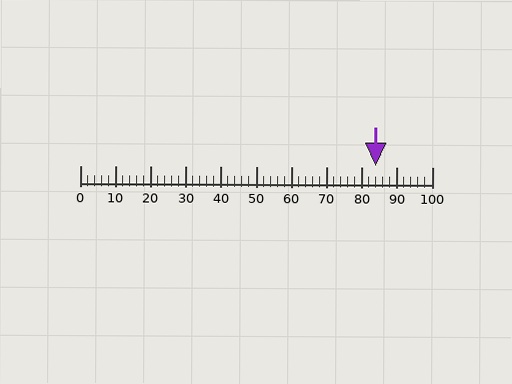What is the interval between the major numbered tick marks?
The major tick marks are spaced 10 units apart.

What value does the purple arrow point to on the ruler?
The purple arrow points to approximately 84.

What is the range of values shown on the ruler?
The ruler shows values from 0 to 100.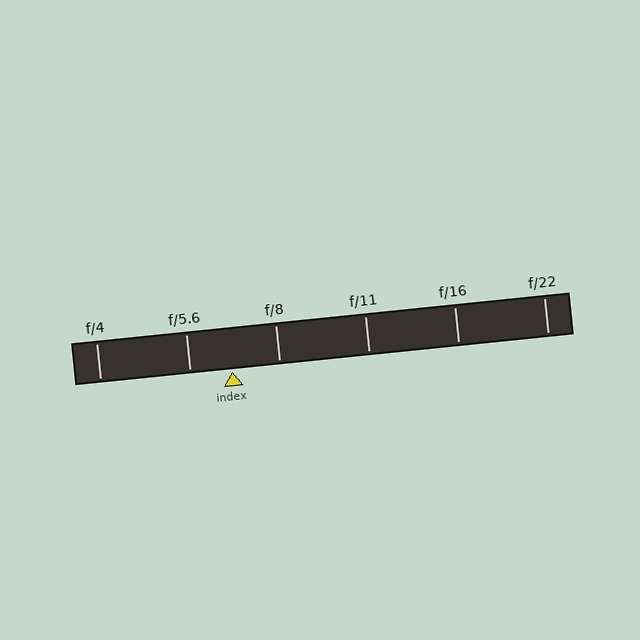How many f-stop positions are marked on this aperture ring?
There are 6 f-stop positions marked.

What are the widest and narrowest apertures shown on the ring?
The widest aperture shown is f/4 and the narrowest is f/22.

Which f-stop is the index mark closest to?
The index mark is closest to f/5.6.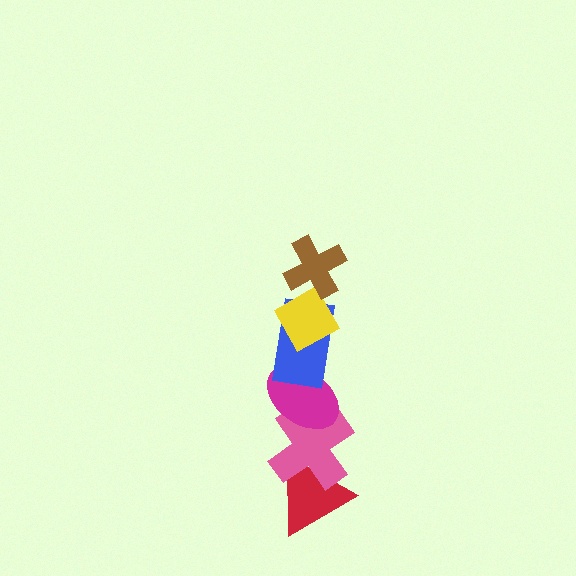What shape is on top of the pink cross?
The magenta ellipse is on top of the pink cross.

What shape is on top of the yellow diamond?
The brown cross is on top of the yellow diamond.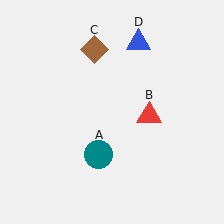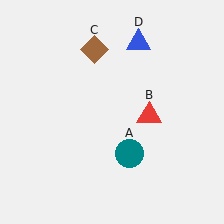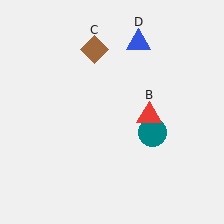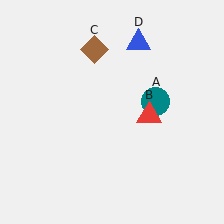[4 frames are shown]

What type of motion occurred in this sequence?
The teal circle (object A) rotated counterclockwise around the center of the scene.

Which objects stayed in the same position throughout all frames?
Red triangle (object B) and brown diamond (object C) and blue triangle (object D) remained stationary.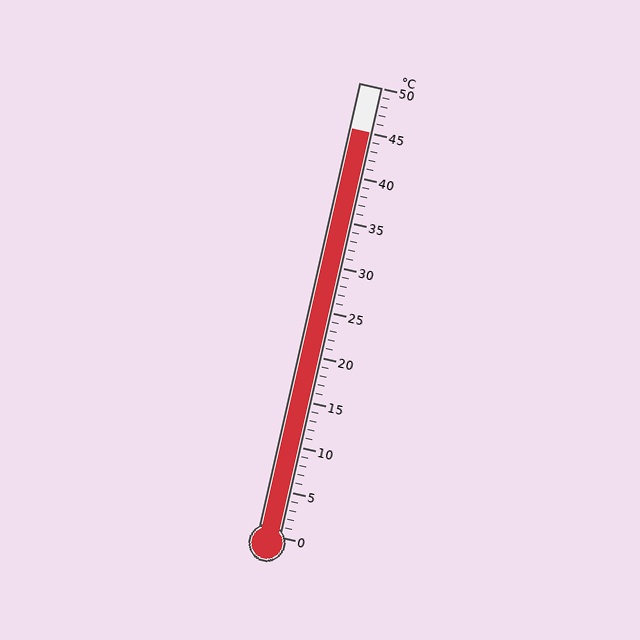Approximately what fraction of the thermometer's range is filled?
The thermometer is filled to approximately 90% of its range.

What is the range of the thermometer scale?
The thermometer scale ranges from 0°C to 50°C.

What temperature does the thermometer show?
The thermometer shows approximately 45°C.